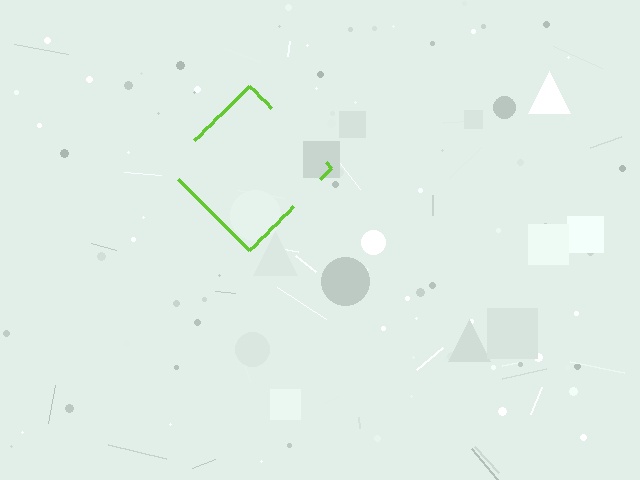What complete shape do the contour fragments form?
The contour fragments form a diamond.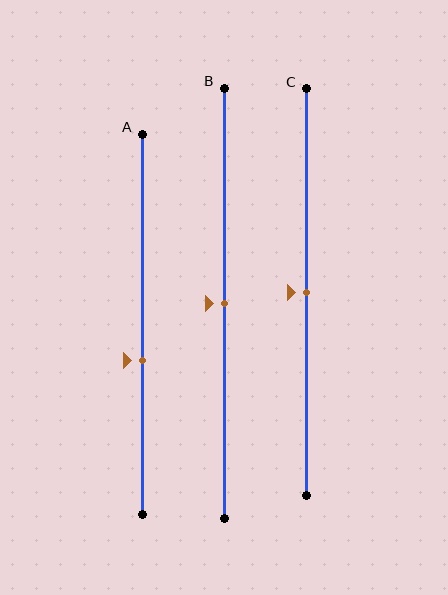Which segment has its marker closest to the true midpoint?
Segment B has its marker closest to the true midpoint.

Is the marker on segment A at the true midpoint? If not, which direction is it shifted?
No, the marker on segment A is shifted downward by about 10% of the segment length.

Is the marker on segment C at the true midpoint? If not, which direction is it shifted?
Yes, the marker on segment C is at the true midpoint.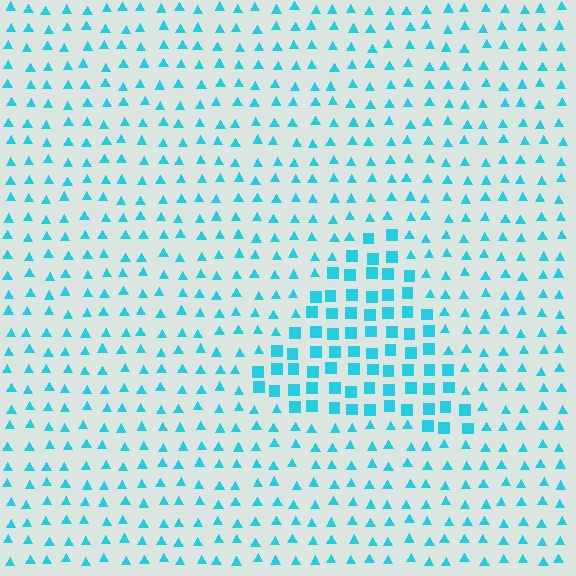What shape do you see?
I see a triangle.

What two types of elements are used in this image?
The image uses squares inside the triangle region and triangles outside it.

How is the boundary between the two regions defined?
The boundary is defined by a change in element shape: squares inside vs. triangles outside. All elements share the same color and spacing.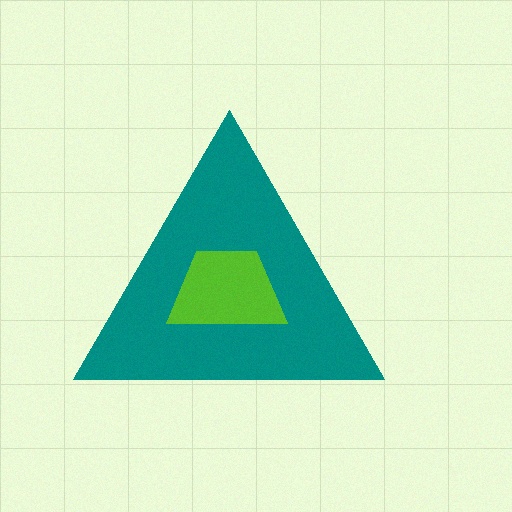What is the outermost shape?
The teal triangle.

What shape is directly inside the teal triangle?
The lime trapezoid.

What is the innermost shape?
The lime trapezoid.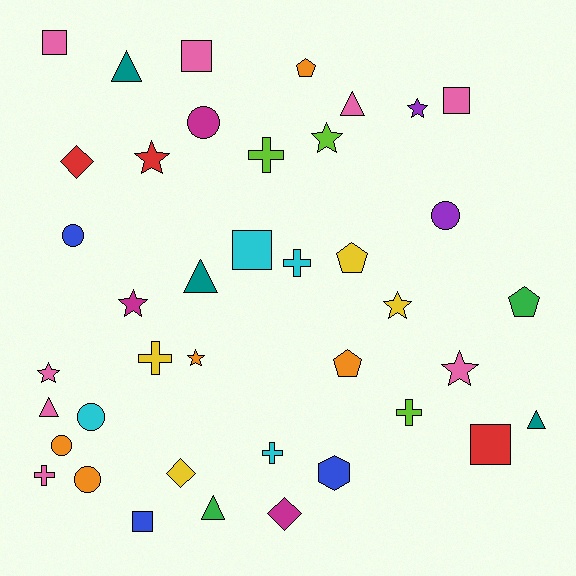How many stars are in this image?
There are 8 stars.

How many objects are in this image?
There are 40 objects.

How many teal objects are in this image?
There are 3 teal objects.